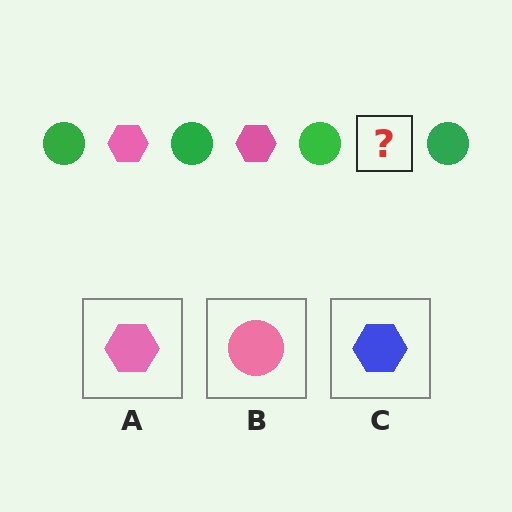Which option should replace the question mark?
Option A.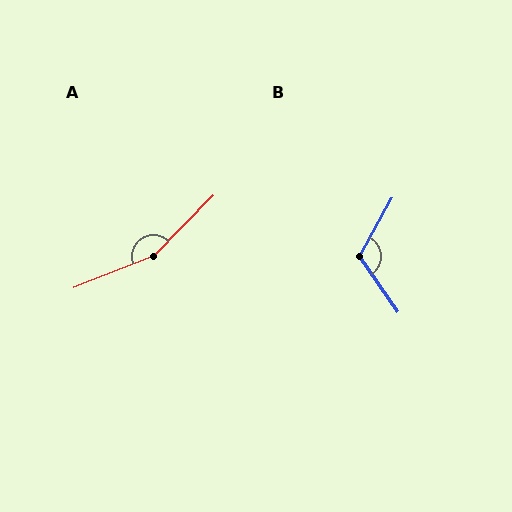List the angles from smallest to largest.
B (116°), A (156°).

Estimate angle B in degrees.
Approximately 116 degrees.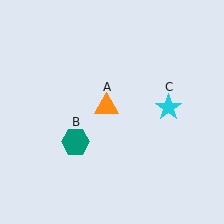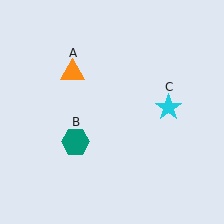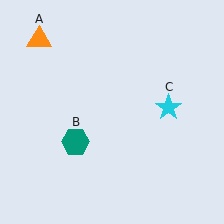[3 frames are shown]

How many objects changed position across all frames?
1 object changed position: orange triangle (object A).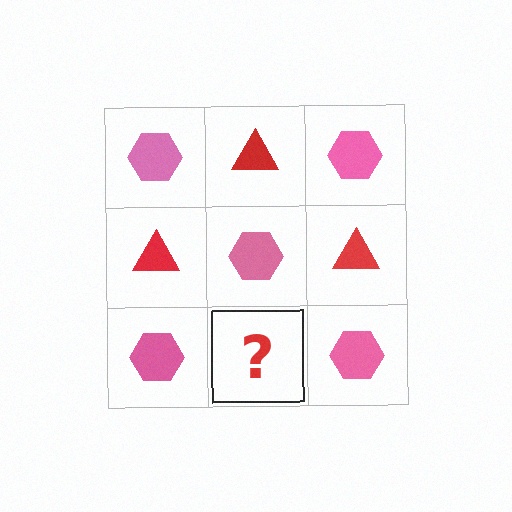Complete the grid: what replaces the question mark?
The question mark should be replaced with a red triangle.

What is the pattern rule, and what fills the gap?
The rule is that it alternates pink hexagon and red triangle in a checkerboard pattern. The gap should be filled with a red triangle.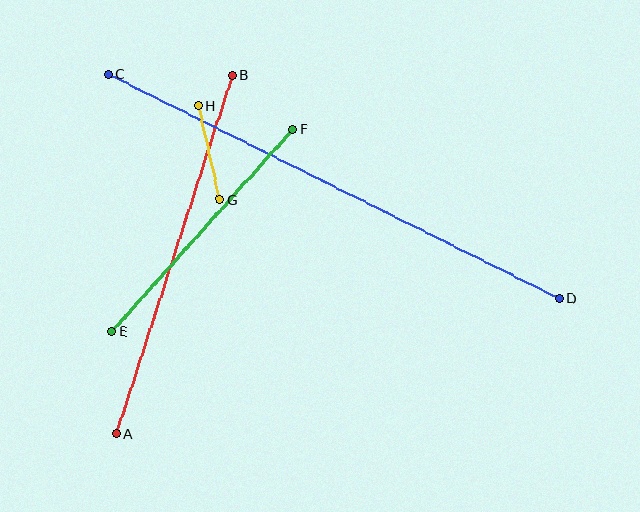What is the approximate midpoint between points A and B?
The midpoint is at approximately (174, 254) pixels.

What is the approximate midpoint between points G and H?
The midpoint is at approximately (209, 152) pixels.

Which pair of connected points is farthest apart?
Points C and D are farthest apart.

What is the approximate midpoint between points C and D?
The midpoint is at approximately (334, 186) pixels.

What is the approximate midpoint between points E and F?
The midpoint is at approximately (202, 230) pixels.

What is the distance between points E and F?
The distance is approximately 271 pixels.